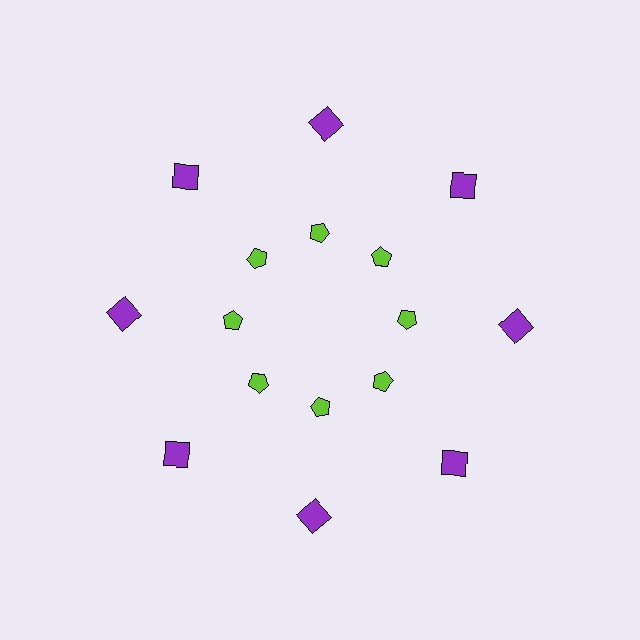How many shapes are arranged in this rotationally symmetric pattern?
There are 16 shapes, arranged in 8 groups of 2.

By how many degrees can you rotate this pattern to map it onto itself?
The pattern maps onto itself every 45 degrees of rotation.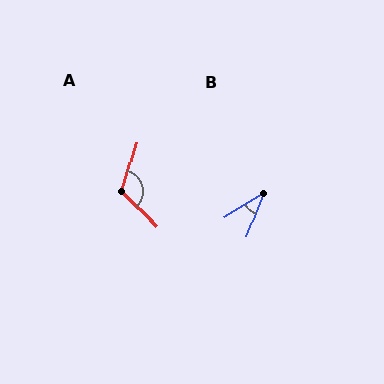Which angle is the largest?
A, at approximately 117 degrees.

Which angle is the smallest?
B, at approximately 38 degrees.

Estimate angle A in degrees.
Approximately 117 degrees.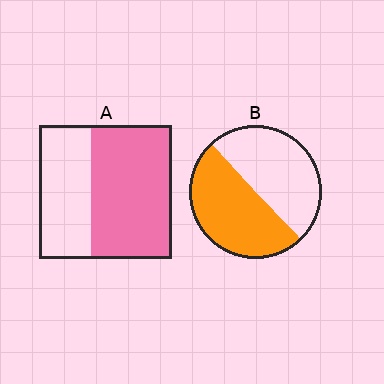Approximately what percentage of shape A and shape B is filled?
A is approximately 60% and B is approximately 50%.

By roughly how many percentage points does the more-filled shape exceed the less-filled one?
By roughly 10 percentage points (A over B).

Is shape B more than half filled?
Roughly half.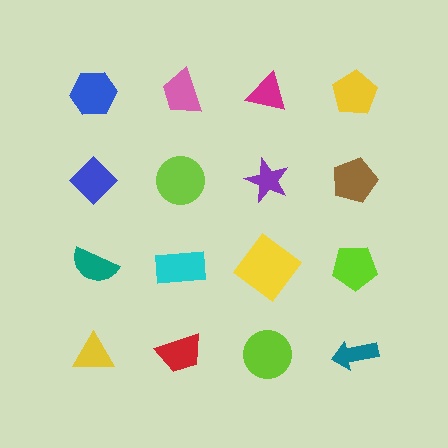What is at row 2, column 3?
A purple star.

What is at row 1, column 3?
A magenta triangle.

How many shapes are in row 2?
4 shapes.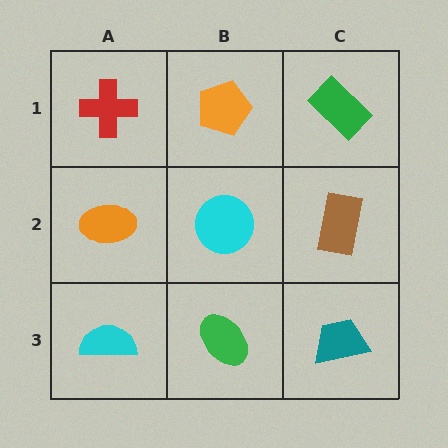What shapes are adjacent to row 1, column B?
A cyan circle (row 2, column B), a red cross (row 1, column A), a green rectangle (row 1, column C).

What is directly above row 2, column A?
A red cross.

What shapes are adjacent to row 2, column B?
An orange pentagon (row 1, column B), a green ellipse (row 3, column B), an orange ellipse (row 2, column A), a brown rectangle (row 2, column C).